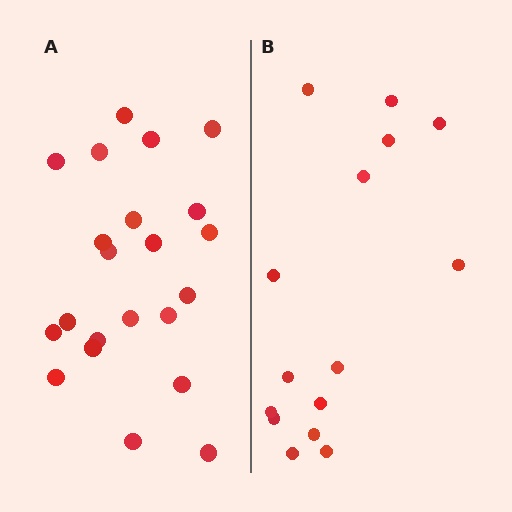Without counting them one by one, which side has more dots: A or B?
Region A (the left region) has more dots.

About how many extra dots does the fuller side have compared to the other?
Region A has roughly 8 or so more dots than region B.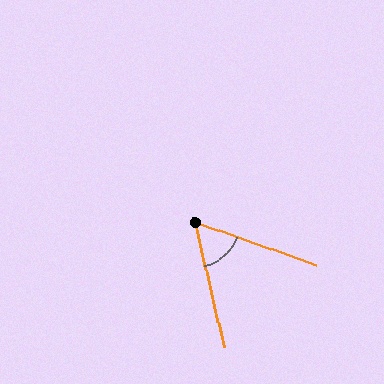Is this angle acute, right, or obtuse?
It is acute.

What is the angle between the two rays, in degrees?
Approximately 58 degrees.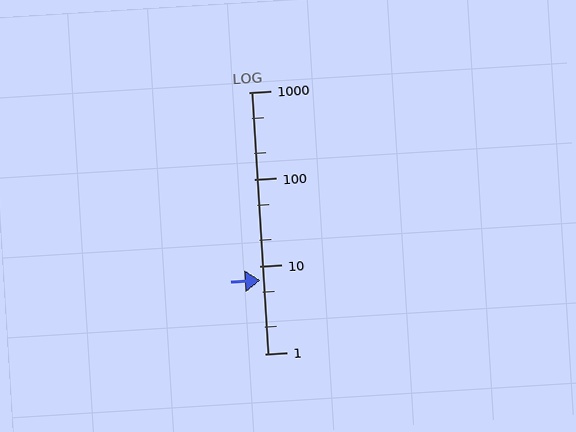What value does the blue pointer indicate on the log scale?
The pointer indicates approximately 7.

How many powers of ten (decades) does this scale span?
The scale spans 3 decades, from 1 to 1000.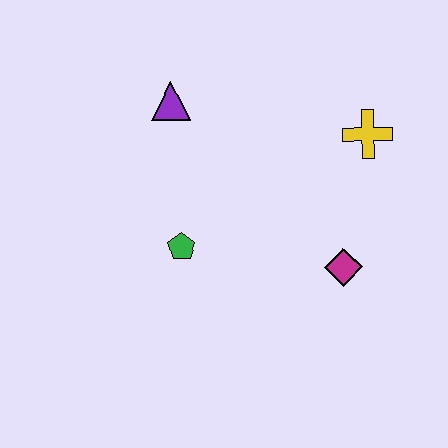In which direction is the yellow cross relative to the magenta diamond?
The yellow cross is above the magenta diamond.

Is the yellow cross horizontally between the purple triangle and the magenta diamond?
No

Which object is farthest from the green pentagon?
The yellow cross is farthest from the green pentagon.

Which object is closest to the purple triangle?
The green pentagon is closest to the purple triangle.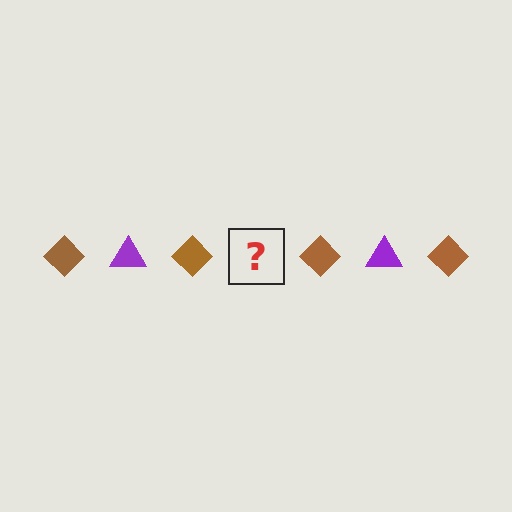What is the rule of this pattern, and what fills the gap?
The rule is that the pattern alternates between brown diamond and purple triangle. The gap should be filled with a purple triangle.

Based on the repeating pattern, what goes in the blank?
The blank should be a purple triangle.